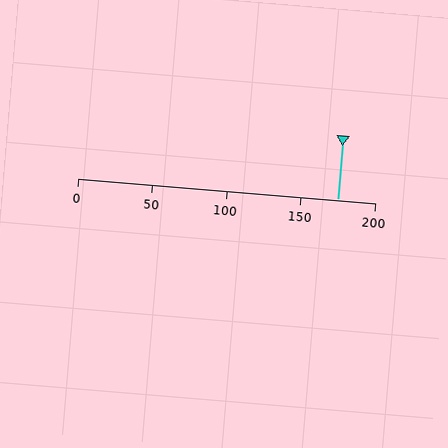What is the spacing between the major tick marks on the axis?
The major ticks are spaced 50 apart.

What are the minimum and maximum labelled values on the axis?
The axis runs from 0 to 200.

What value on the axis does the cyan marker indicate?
The marker indicates approximately 175.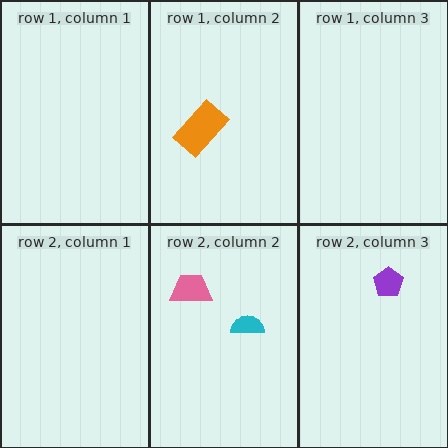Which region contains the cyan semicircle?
The row 2, column 2 region.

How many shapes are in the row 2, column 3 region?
1.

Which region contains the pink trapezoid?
The row 2, column 2 region.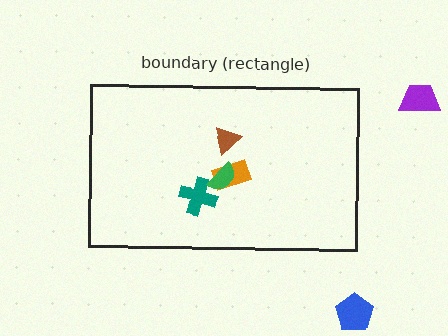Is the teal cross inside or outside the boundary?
Inside.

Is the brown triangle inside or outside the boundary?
Inside.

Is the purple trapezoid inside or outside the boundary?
Outside.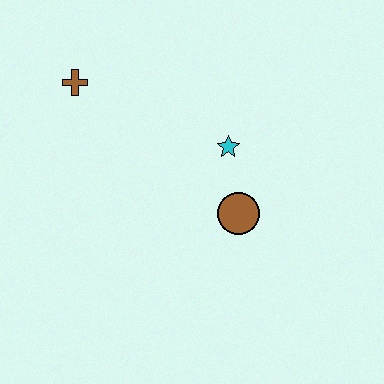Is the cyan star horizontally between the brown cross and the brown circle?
Yes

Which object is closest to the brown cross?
The cyan star is closest to the brown cross.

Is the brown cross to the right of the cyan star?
No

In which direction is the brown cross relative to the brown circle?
The brown cross is to the left of the brown circle.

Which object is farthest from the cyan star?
The brown cross is farthest from the cyan star.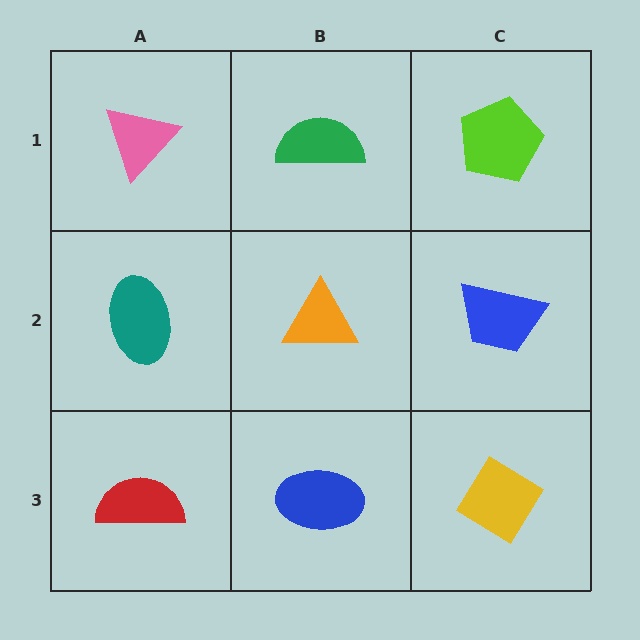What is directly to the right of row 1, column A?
A green semicircle.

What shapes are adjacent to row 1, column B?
An orange triangle (row 2, column B), a pink triangle (row 1, column A), a lime pentagon (row 1, column C).